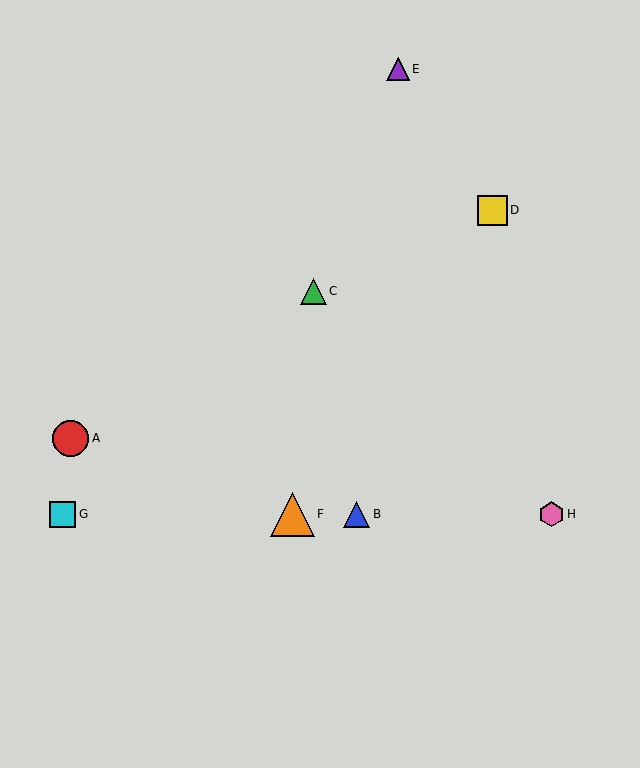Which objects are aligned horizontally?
Objects B, F, G, H are aligned horizontally.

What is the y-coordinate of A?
Object A is at y≈438.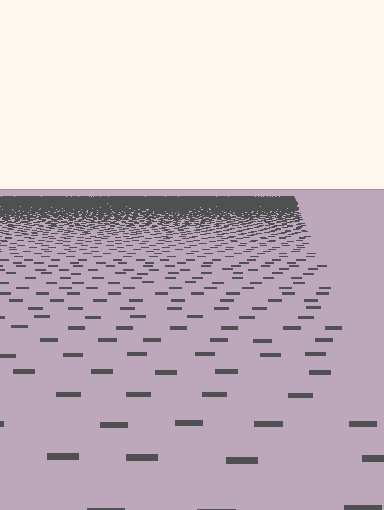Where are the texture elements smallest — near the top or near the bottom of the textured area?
Near the top.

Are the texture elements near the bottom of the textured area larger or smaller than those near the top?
Larger. Near the bottom, elements are closer to the viewer and appear at a bigger on-screen size.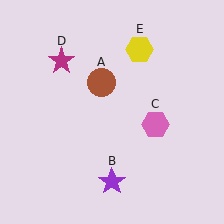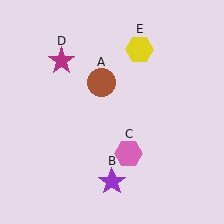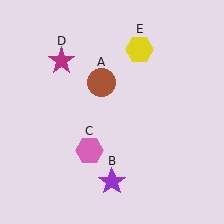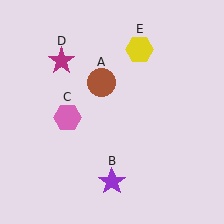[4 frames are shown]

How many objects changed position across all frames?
1 object changed position: pink hexagon (object C).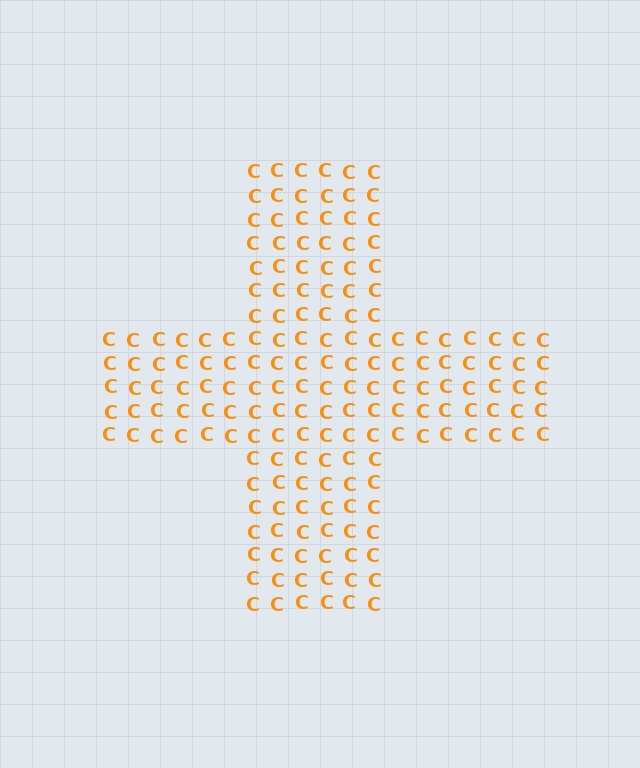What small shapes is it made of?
It is made of small letter C's.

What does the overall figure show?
The overall figure shows a cross.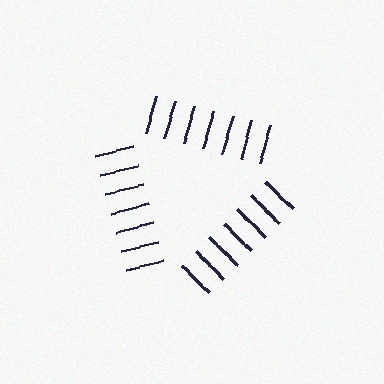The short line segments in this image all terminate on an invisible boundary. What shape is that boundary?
An illusory triangle — the line segments terminate on its edges but no continuous stroke is drawn.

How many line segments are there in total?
21 — 7 along each of the 3 edges.